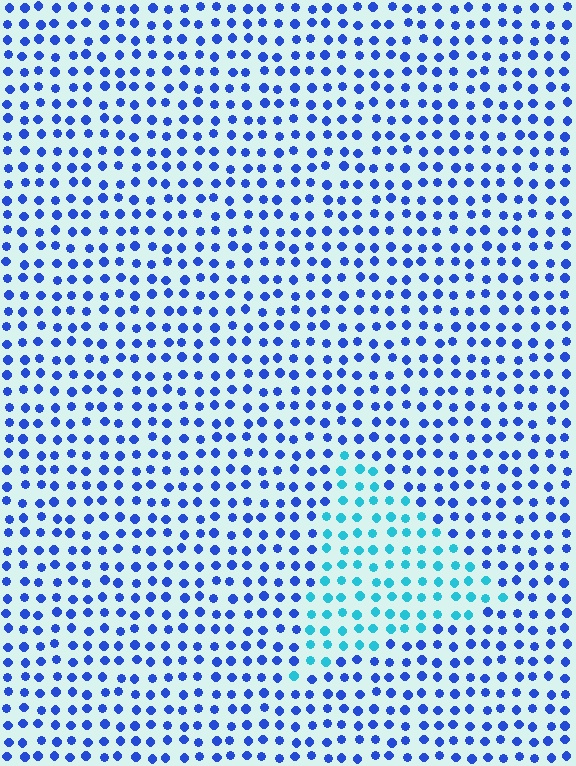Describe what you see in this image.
The image is filled with small blue elements in a uniform arrangement. A triangle-shaped region is visible where the elements are tinted to a slightly different hue, forming a subtle color boundary.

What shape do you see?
I see a triangle.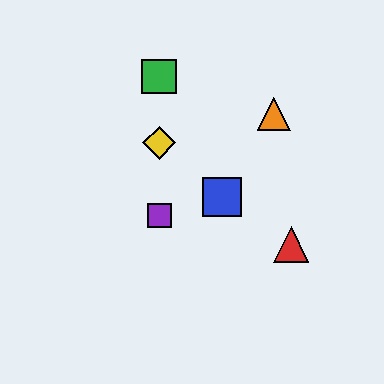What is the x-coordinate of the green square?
The green square is at x≈159.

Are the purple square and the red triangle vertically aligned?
No, the purple square is at x≈159 and the red triangle is at x≈291.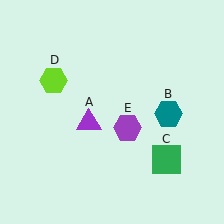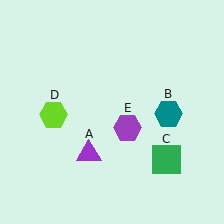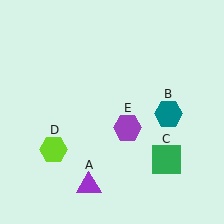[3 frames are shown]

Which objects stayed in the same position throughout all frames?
Teal hexagon (object B) and green square (object C) and purple hexagon (object E) remained stationary.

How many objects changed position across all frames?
2 objects changed position: purple triangle (object A), lime hexagon (object D).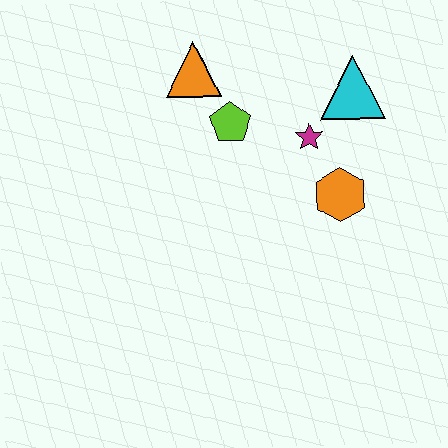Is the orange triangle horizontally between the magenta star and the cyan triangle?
No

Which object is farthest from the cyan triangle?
The orange triangle is farthest from the cyan triangle.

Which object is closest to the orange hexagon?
The magenta star is closest to the orange hexagon.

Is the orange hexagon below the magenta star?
Yes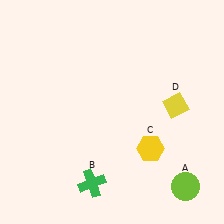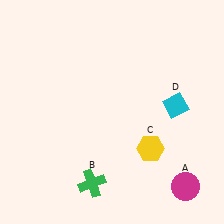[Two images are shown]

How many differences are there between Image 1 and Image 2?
There are 2 differences between the two images.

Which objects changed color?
A changed from lime to magenta. D changed from yellow to cyan.